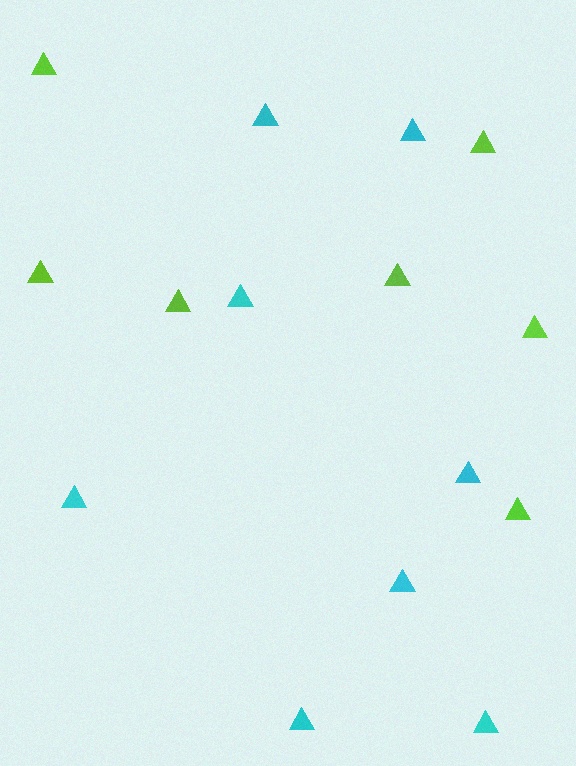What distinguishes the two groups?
There are 2 groups: one group of lime triangles (7) and one group of cyan triangles (8).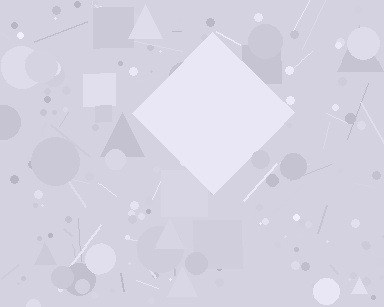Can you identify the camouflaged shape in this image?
The camouflaged shape is a diamond.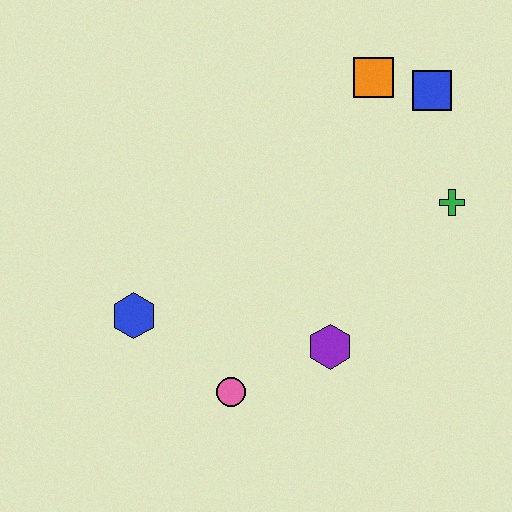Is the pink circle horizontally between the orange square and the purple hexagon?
No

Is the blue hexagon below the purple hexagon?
No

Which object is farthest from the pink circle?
The blue square is farthest from the pink circle.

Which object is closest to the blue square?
The orange square is closest to the blue square.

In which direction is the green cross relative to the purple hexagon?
The green cross is above the purple hexagon.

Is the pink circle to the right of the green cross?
No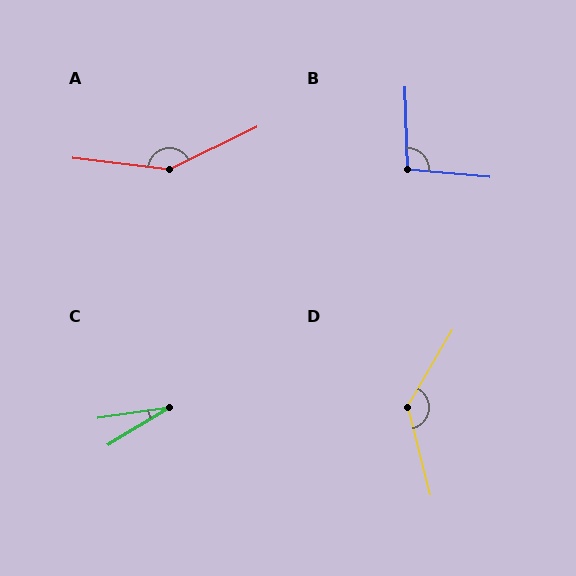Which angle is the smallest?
C, at approximately 23 degrees.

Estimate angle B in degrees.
Approximately 97 degrees.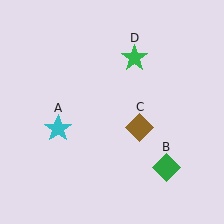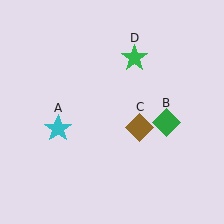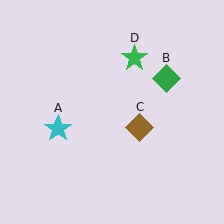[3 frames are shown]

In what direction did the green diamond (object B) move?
The green diamond (object B) moved up.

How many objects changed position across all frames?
1 object changed position: green diamond (object B).